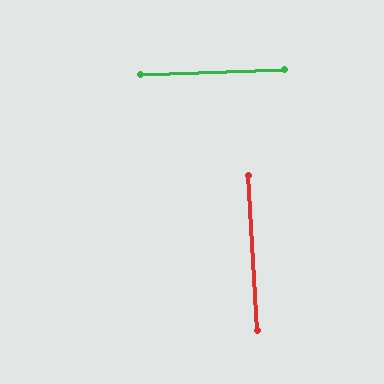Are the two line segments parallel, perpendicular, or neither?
Perpendicular — they meet at approximately 89°.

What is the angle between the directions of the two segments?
Approximately 89 degrees.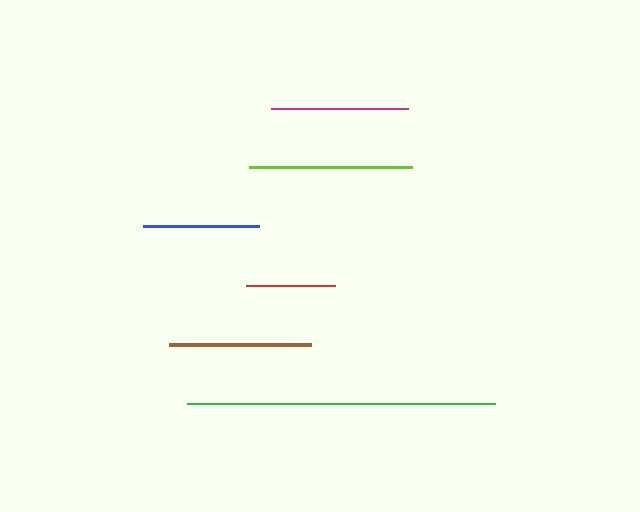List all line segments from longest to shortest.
From longest to shortest: green, lime, brown, magenta, blue, red.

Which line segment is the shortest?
The red line is the shortest at approximately 89 pixels.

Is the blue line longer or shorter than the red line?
The blue line is longer than the red line.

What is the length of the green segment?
The green segment is approximately 309 pixels long.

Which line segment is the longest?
The green line is the longest at approximately 309 pixels.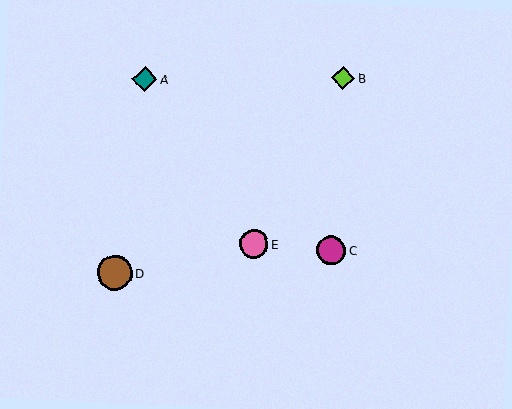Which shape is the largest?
The brown circle (labeled D) is the largest.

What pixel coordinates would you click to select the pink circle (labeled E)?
Click at (254, 244) to select the pink circle E.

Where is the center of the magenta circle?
The center of the magenta circle is at (331, 250).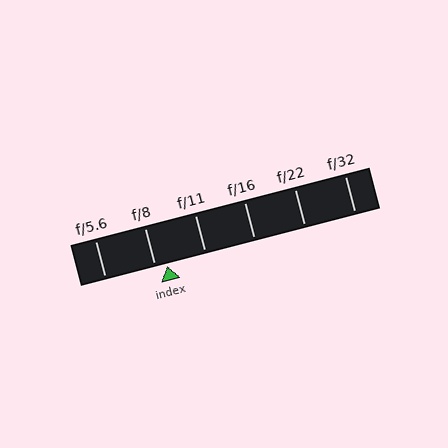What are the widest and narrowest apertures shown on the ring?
The widest aperture shown is f/5.6 and the narrowest is f/32.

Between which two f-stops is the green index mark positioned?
The index mark is between f/8 and f/11.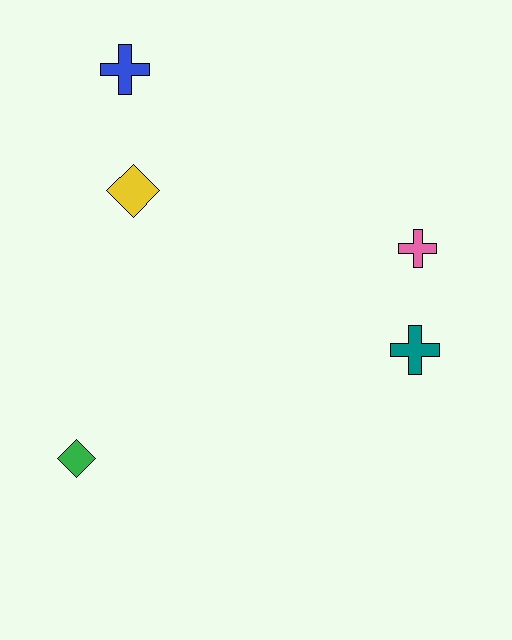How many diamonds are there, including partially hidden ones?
There are 2 diamonds.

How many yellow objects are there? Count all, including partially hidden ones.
There is 1 yellow object.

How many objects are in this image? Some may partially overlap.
There are 5 objects.